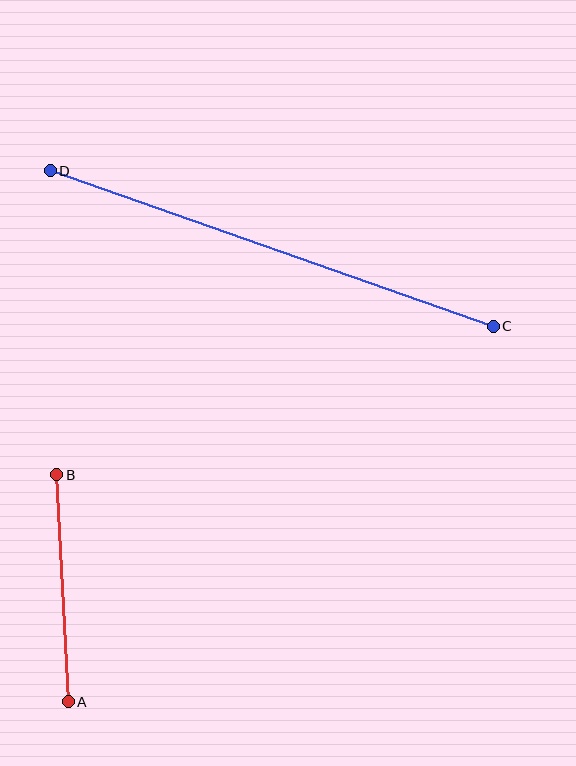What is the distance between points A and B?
The distance is approximately 227 pixels.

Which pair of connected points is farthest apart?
Points C and D are farthest apart.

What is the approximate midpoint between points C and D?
The midpoint is at approximately (272, 249) pixels.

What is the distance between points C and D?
The distance is approximately 469 pixels.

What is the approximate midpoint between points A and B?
The midpoint is at approximately (63, 588) pixels.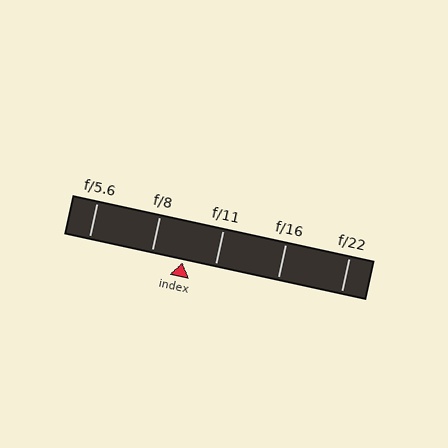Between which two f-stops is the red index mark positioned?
The index mark is between f/8 and f/11.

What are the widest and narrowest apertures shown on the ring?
The widest aperture shown is f/5.6 and the narrowest is f/22.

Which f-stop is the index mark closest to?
The index mark is closest to f/8.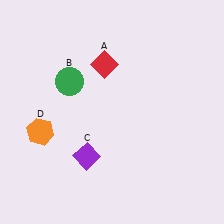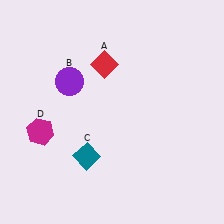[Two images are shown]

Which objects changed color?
B changed from green to purple. C changed from purple to teal. D changed from orange to magenta.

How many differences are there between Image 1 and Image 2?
There are 3 differences between the two images.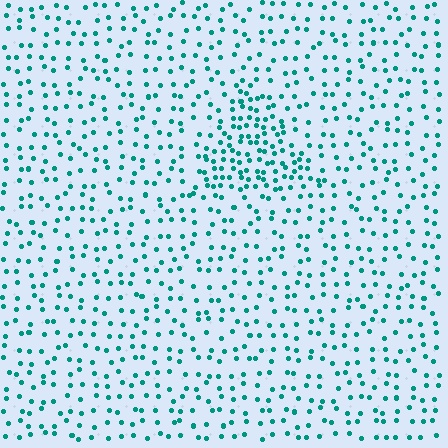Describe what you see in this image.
The image contains small teal elements arranged at two different densities. A triangle-shaped region is visible where the elements are more densely packed than the surrounding area.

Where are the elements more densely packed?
The elements are more densely packed inside the triangle boundary.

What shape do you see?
I see a triangle.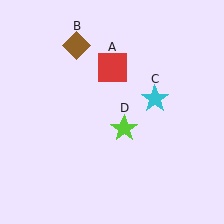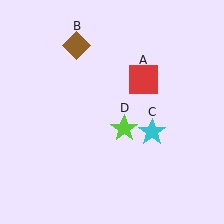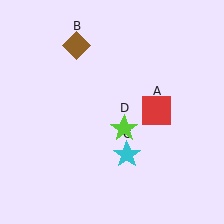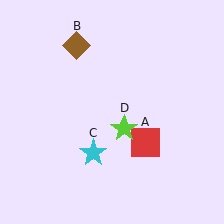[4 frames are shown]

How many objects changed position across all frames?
2 objects changed position: red square (object A), cyan star (object C).